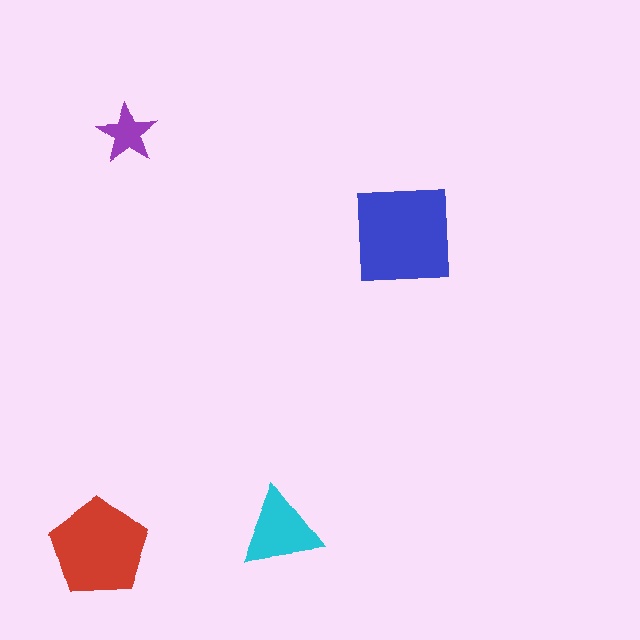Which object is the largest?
The blue square.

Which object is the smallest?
The purple star.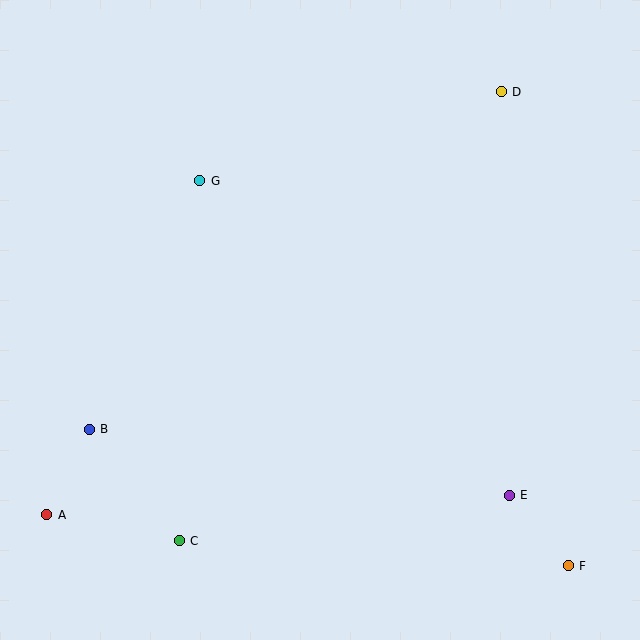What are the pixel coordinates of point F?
Point F is at (568, 566).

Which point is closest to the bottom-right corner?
Point F is closest to the bottom-right corner.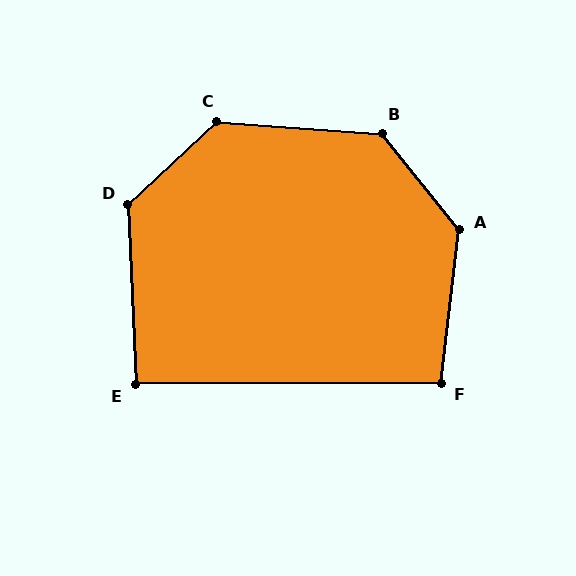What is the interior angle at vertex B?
Approximately 133 degrees (obtuse).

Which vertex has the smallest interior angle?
E, at approximately 92 degrees.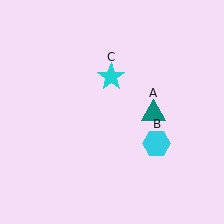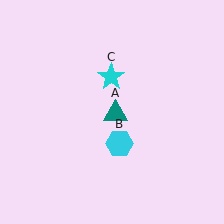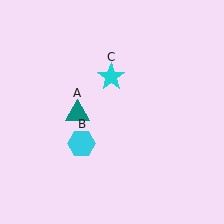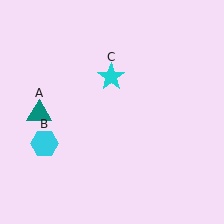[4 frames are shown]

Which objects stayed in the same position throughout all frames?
Cyan star (object C) remained stationary.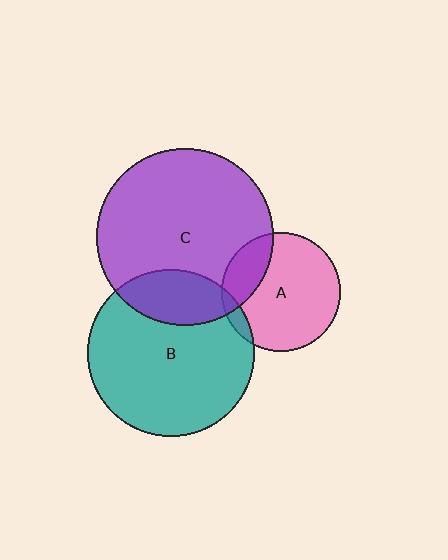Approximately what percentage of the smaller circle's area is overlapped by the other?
Approximately 20%.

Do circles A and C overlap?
Yes.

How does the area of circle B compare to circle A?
Approximately 2.0 times.